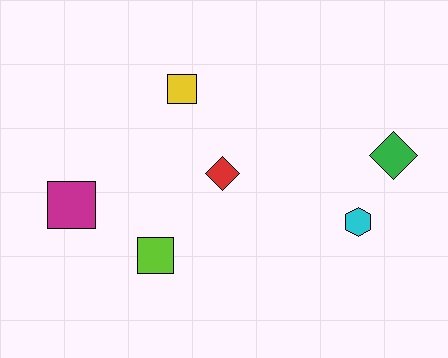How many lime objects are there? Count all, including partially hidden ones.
There is 1 lime object.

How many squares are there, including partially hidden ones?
There are 3 squares.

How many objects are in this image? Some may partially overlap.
There are 6 objects.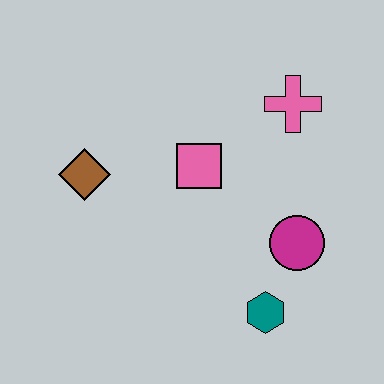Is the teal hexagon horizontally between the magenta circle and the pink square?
Yes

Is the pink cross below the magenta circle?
No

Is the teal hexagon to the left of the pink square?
No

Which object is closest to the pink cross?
The pink square is closest to the pink cross.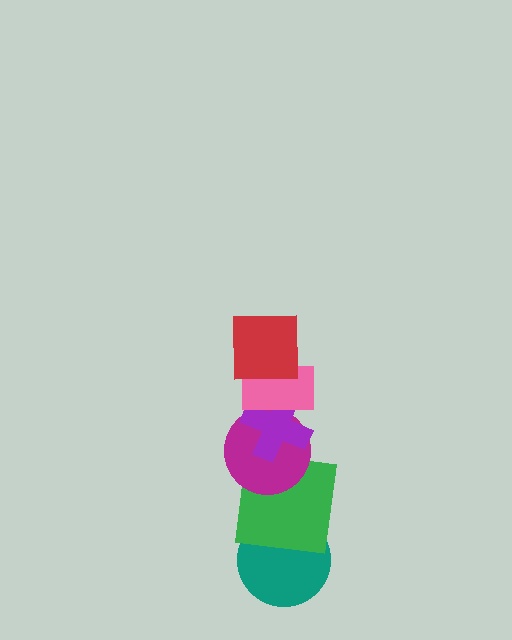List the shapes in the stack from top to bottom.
From top to bottom: the red square, the pink rectangle, the purple cross, the magenta circle, the green square, the teal circle.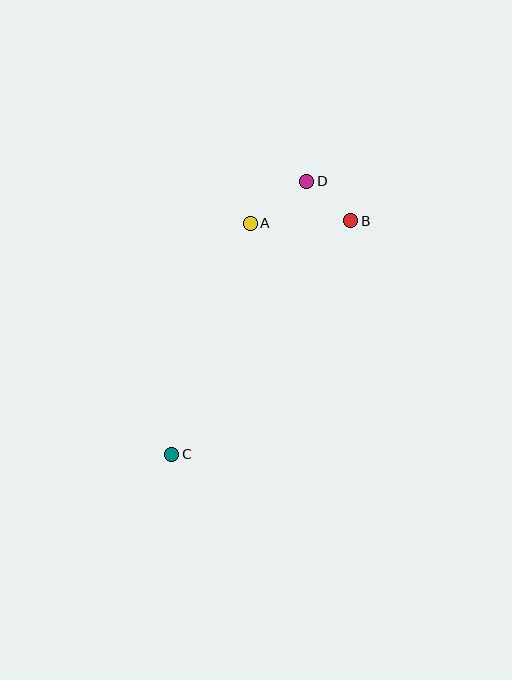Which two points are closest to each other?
Points B and D are closest to each other.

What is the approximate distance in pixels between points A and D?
The distance between A and D is approximately 70 pixels.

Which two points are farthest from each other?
Points C and D are farthest from each other.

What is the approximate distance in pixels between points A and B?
The distance between A and B is approximately 101 pixels.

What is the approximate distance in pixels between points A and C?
The distance between A and C is approximately 244 pixels.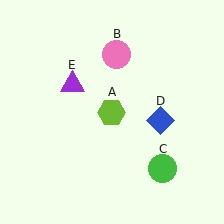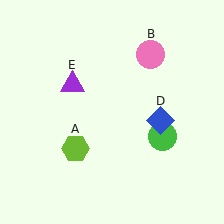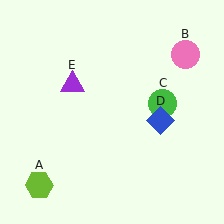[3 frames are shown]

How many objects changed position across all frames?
3 objects changed position: lime hexagon (object A), pink circle (object B), green circle (object C).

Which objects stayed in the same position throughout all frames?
Blue diamond (object D) and purple triangle (object E) remained stationary.